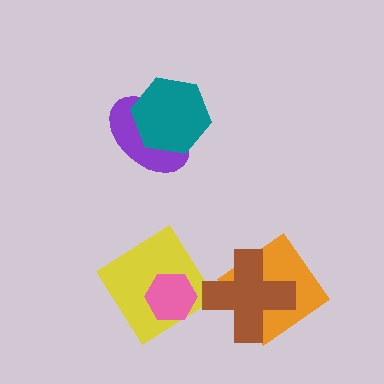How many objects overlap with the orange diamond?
1 object overlaps with the orange diamond.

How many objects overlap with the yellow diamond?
1 object overlaps with the yellow diamond.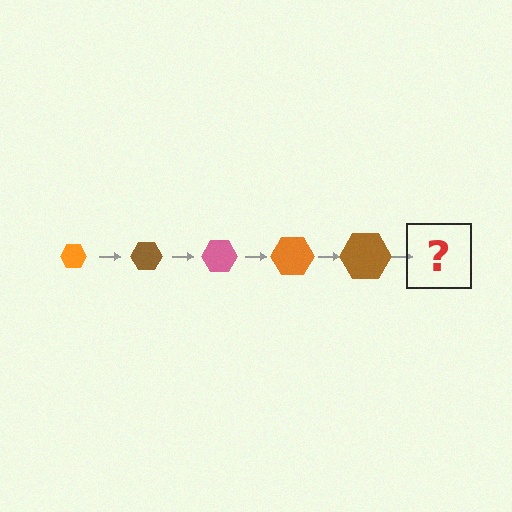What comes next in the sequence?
The next element should be a pink hexagon, larger than the previous one.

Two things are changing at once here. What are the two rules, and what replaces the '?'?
The two rules are that the hexagon grows larger each step and the color cycles through orange, brown, and pink. The '?' should be a pink hexagon, larger than the previous one.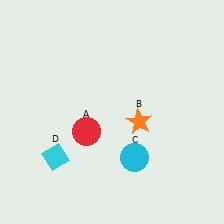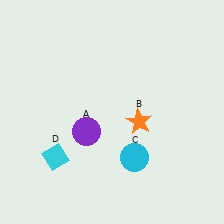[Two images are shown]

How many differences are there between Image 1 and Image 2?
There is 1 difference between the two images.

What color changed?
The circle (A) changed from red in Image 1 to purple in Image 2.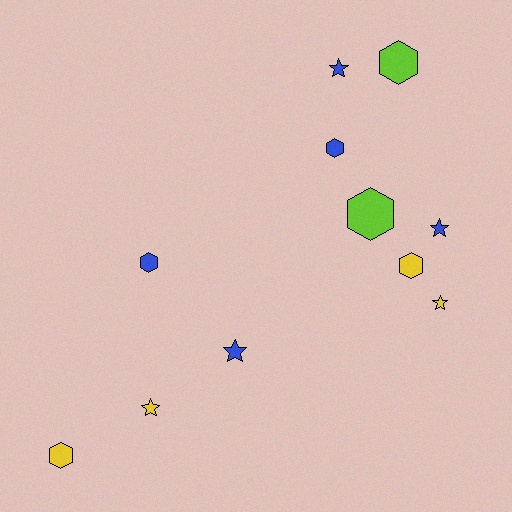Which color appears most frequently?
Blue, with 5 objects.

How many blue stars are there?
There are 3 blue stars.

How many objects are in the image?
There are 11 objects.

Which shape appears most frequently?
Hexagon, with 6 objects.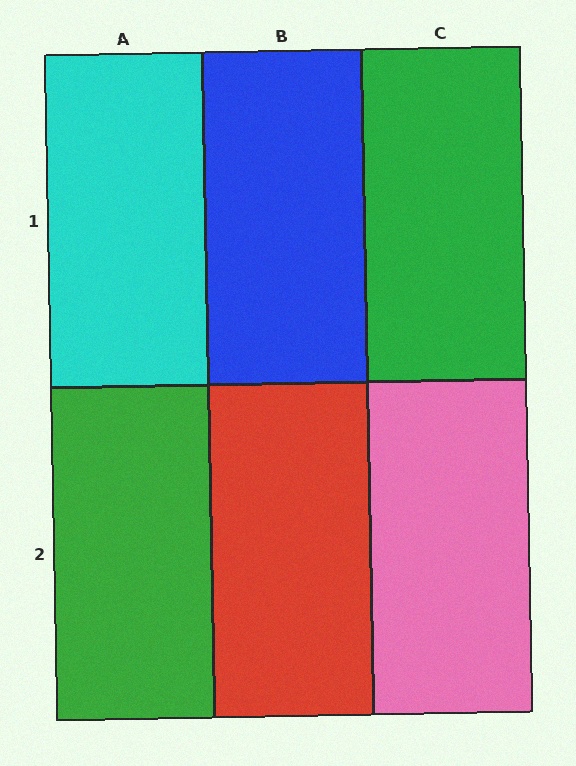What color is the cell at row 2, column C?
Pink.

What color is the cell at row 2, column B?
Red.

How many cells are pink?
1 cell is pink.